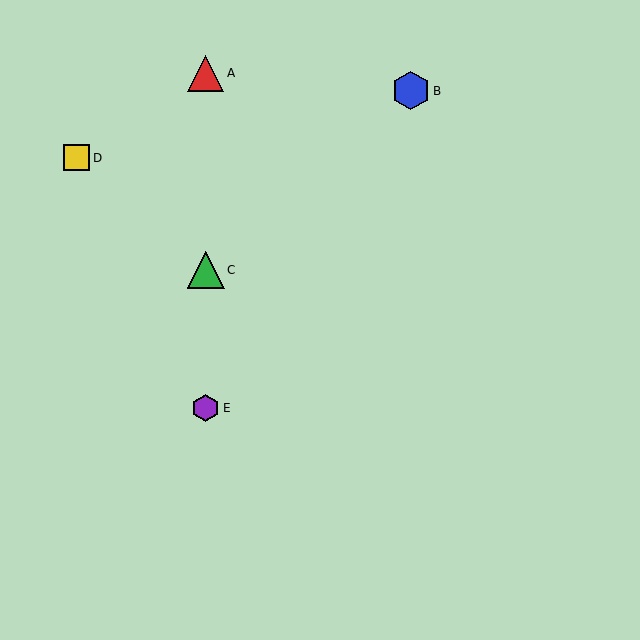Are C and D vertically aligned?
No, C is at x≈206 and D is at x≈77.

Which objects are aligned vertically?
Objects A, C, E are aligned vertically.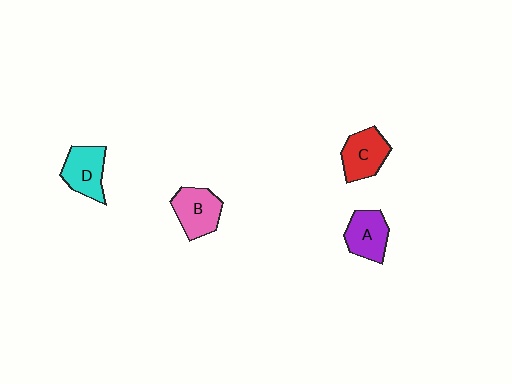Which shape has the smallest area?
Shape A (purple).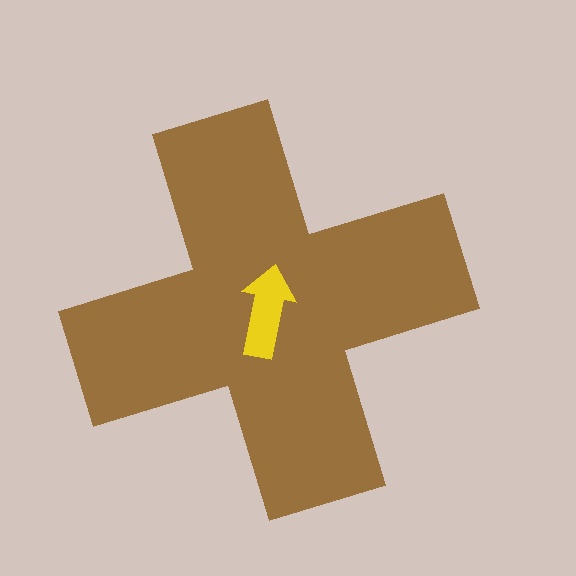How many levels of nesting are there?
2.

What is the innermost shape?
The yellow arrow.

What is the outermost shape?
The brown cross.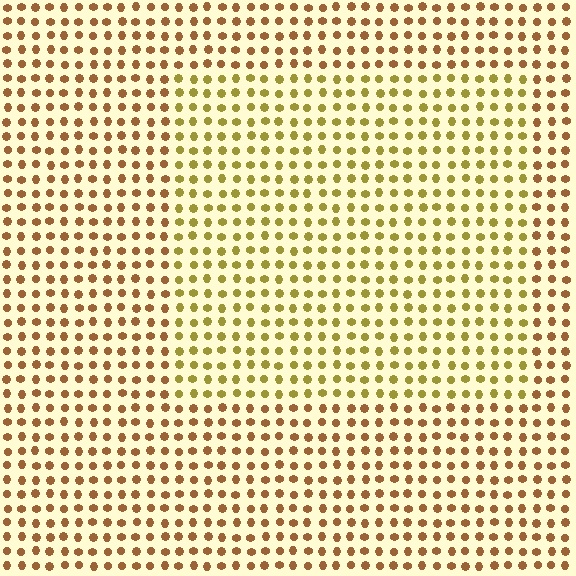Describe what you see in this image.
The image is filled with small brown elements in a uniform arrangement. A rectangle-shaped region is visible where the elements are tinted to a slightly different hue, forming a subtle color boundary.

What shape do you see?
I see a rectangle.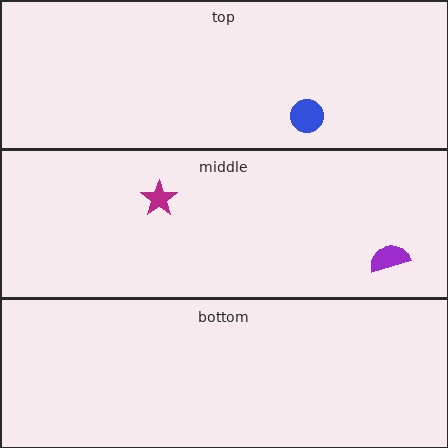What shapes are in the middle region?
The purple semicircle, the magenta star.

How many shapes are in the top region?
1.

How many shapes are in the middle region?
2.